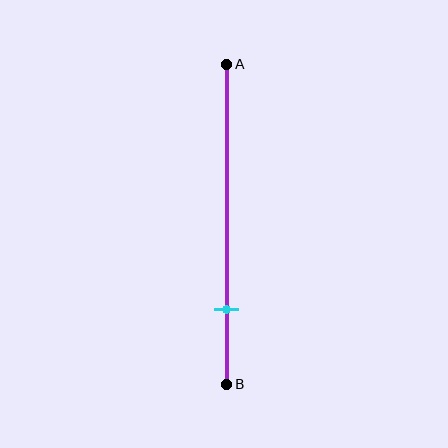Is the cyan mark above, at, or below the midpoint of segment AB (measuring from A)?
The cyan mark is below the midpoint of segment AB.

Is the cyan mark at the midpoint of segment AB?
No, the mark is at about 75% from A, not at the 50% midpoint.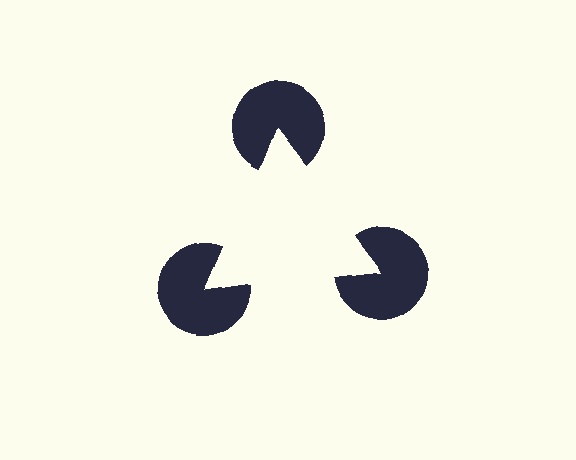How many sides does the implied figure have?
3 sides.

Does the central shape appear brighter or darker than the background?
It typically appears slightly brighter than the background, even though no actual brightness change is drawn.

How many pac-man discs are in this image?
There are 3 — one at each vertex of the illusory triangle.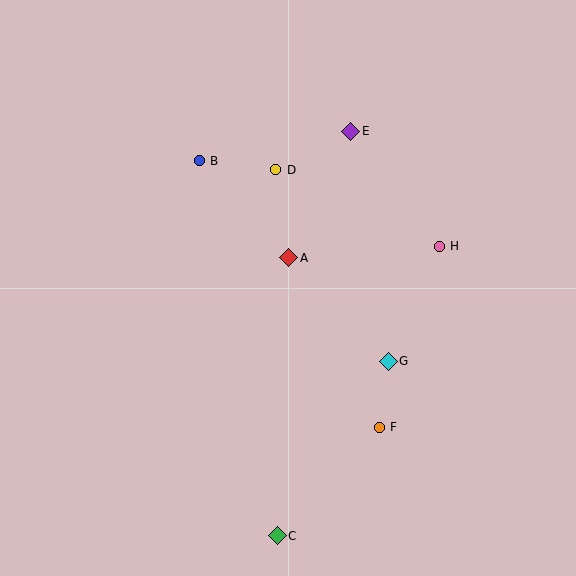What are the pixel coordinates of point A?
Point A is at (289, 258).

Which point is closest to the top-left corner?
Point B is closest to the top-left corner.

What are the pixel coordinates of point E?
Point E is at (351, 131).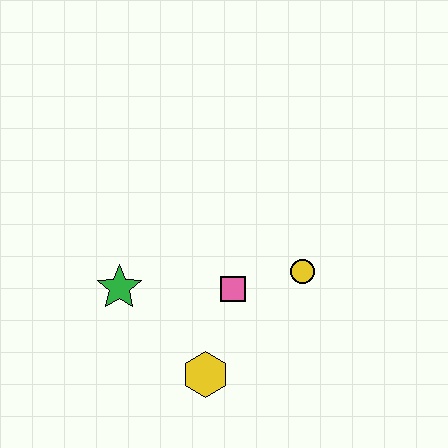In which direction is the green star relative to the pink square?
The green star is to the left of the pink square.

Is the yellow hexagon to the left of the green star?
No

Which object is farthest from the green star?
The yellow circle is farthest from the green star.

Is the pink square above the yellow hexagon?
Yes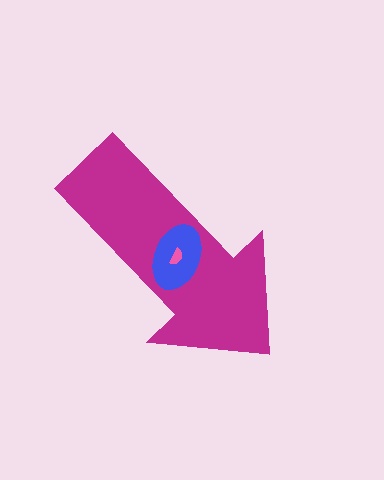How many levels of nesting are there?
3.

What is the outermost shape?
The magenta arrow.